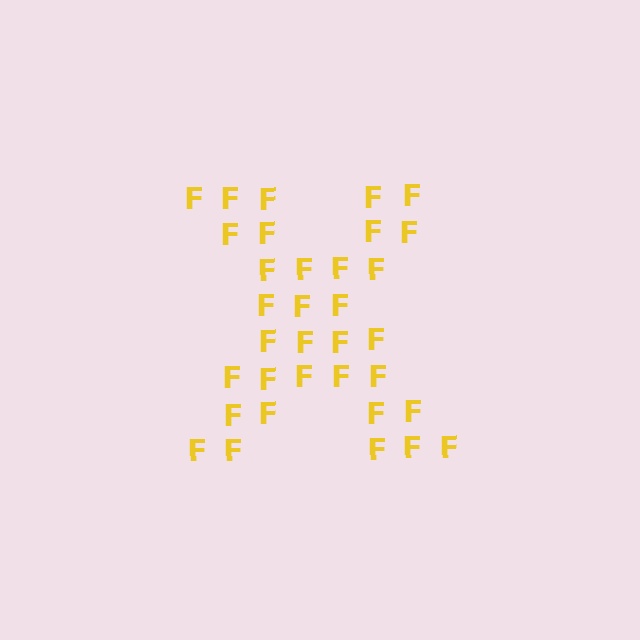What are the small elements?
The small elements are letter F's.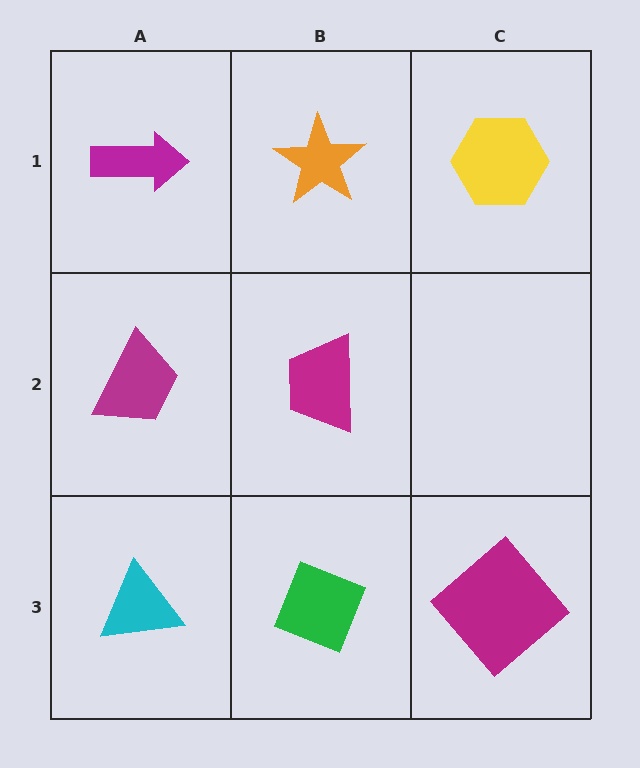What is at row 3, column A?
A cyan triangle.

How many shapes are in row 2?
2 shapes.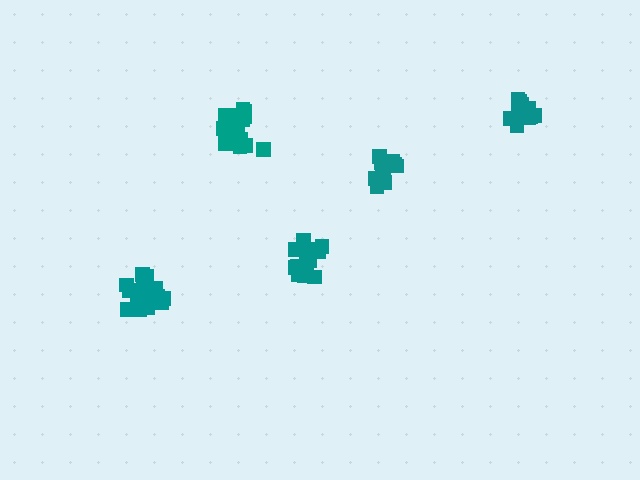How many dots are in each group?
Group 1: 13 dots, Group 2: 19 dots, Group 3: 19 dots, Group 4: 14 dots, Group 5: 15 dots (80 total).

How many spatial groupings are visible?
There are 5 spatial groupings.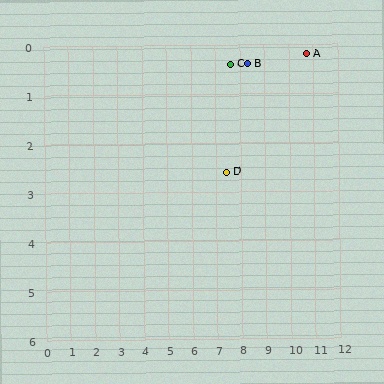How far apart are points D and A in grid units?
Points D and A are about 4.1 grid units apart.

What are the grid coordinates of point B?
Point B is at approximately (8.3, 0.4).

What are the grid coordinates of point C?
Point C is at approximately (7.6, 0.4).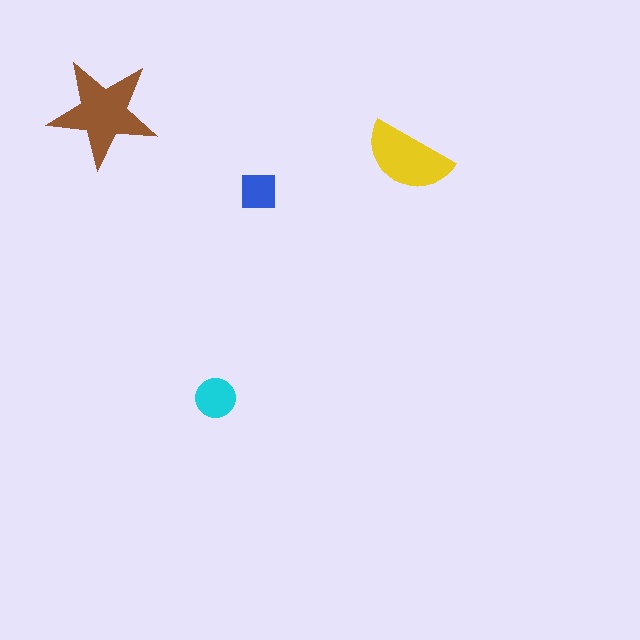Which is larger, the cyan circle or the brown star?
The brown star.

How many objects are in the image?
There are 4 objects in the image.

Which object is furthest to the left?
The brown star is leftmost.